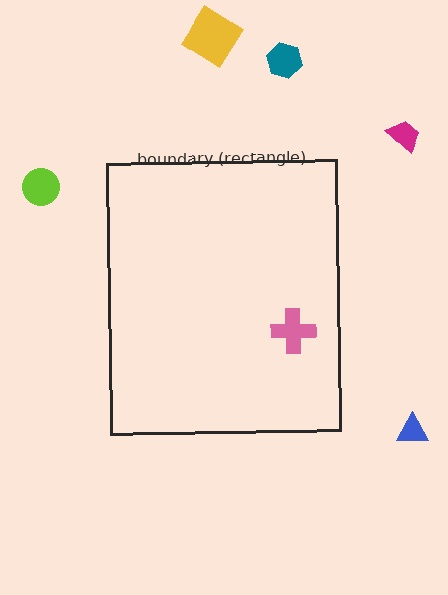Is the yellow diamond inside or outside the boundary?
Outside.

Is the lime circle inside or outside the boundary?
Outside.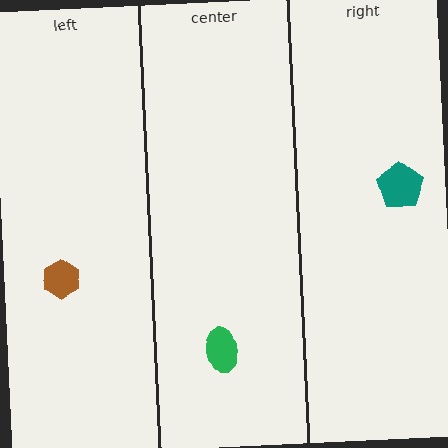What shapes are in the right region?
The teal pentagon.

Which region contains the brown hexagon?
The left region.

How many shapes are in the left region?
1.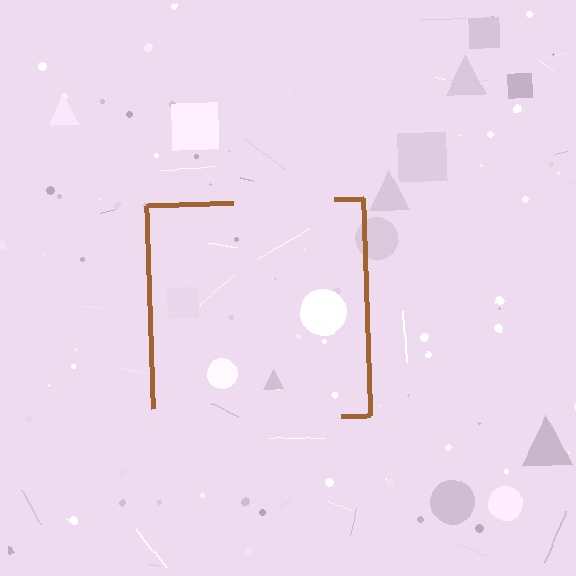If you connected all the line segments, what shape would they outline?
They would outline a square.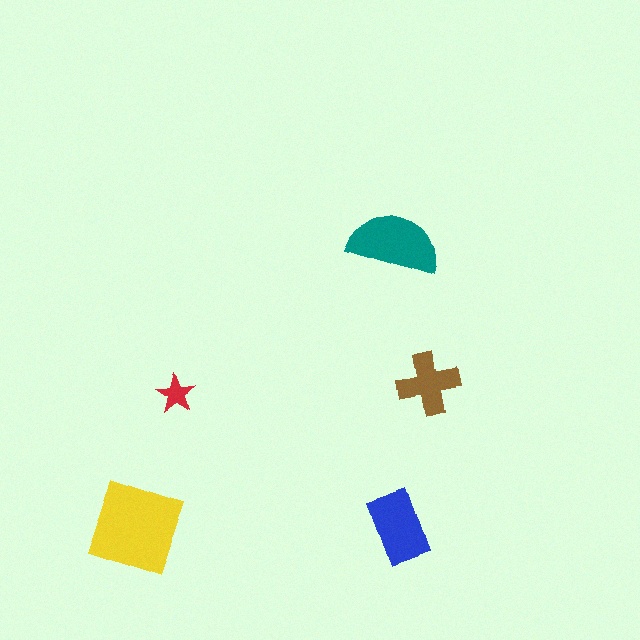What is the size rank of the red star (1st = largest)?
5th.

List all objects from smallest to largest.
The red star, the brown cross, the blue rectangle, the teal semicircle, the yellow square.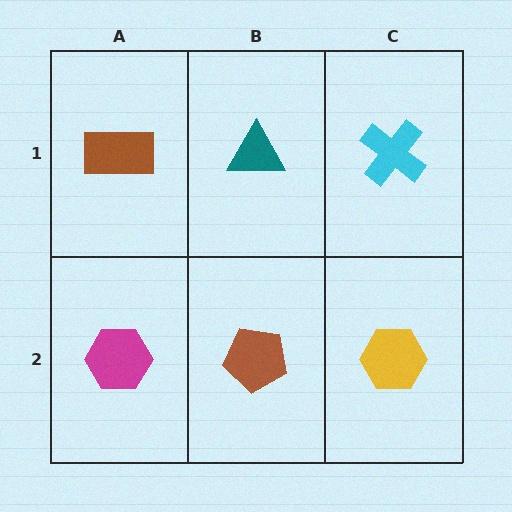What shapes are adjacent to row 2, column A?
A brown rectangle (row 1, column A), a brown pentagon (row 2, column B).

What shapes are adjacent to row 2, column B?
A teal triangle (row 1, column B), a magenta hexagon (row 2, column A), a yellow hexagon (row 2, column C).